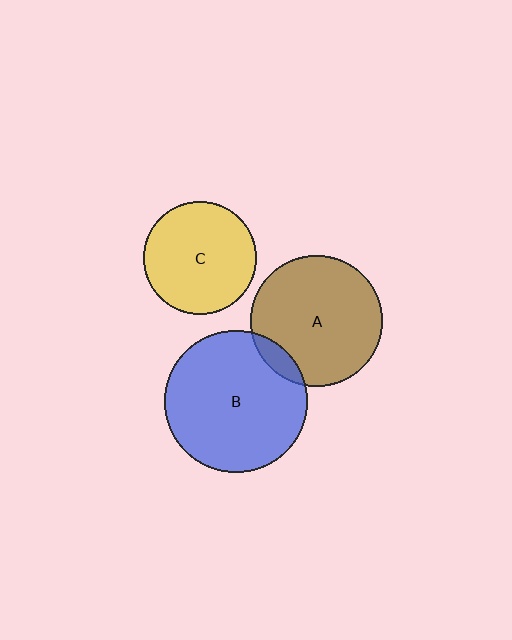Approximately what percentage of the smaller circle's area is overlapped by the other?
Approximately 10%.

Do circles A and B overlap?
Yes.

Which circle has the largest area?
Circle B (blue).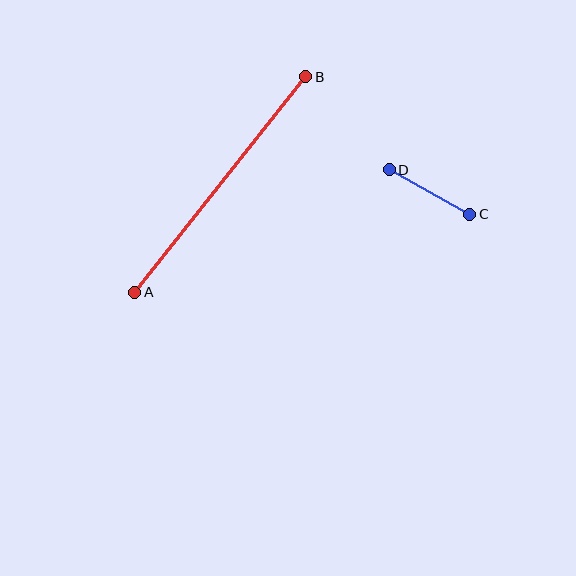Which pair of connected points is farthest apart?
Points A and B are farthest apart.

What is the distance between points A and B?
The distance is approximately 275 pixels.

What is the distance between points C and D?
The distance is approximately 92 pixels.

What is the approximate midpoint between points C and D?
The midpoint is at approximately (429, 192) pixels.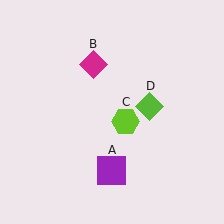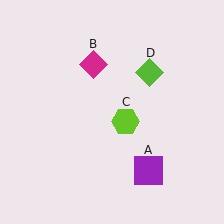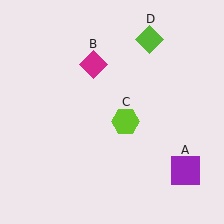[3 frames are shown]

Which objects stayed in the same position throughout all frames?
Magenta diamond (object B) and lime hexagon (object C) remained stationary.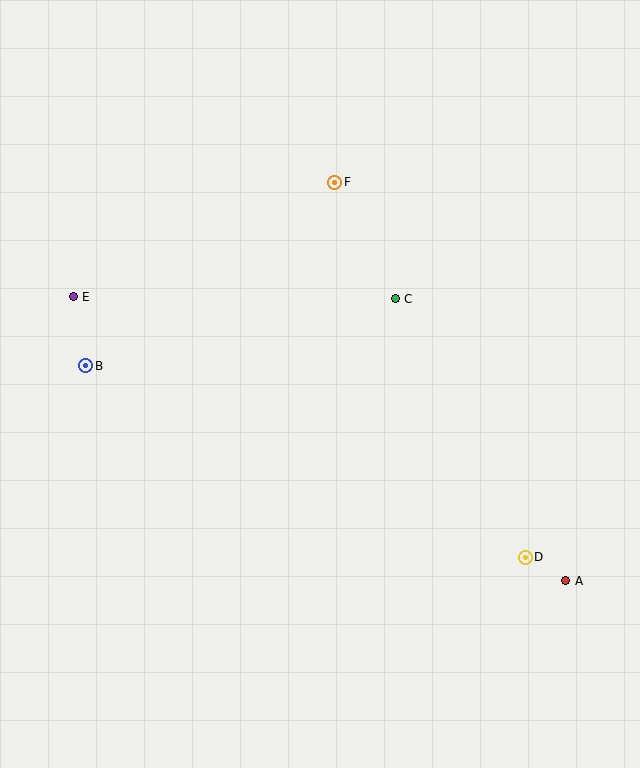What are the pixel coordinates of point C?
Point C is at (395, 299).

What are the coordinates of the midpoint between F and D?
The midpoint between F and D is at (430, 370).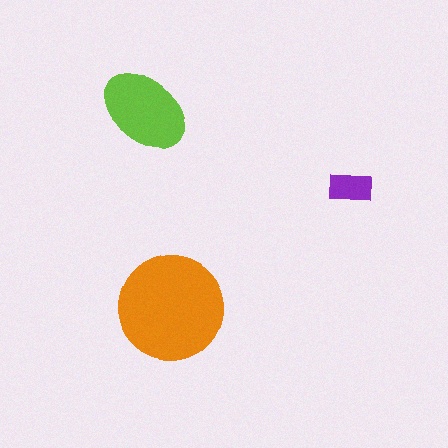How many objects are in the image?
There are 3 objects in the image.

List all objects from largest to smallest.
The orange circle, the lime ellipse, the purple rectangle.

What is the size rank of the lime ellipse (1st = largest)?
2nd.